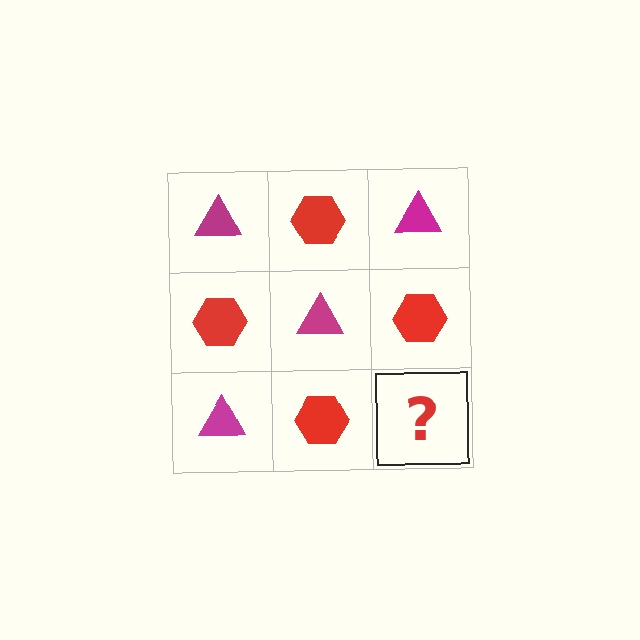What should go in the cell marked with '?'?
The missing cell should contain a magenta triangle.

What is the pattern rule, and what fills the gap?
The rule is that it alternates magenta triangle and red hexagon in a checkerboard pattern. The gap should be filled with a magenta triangle.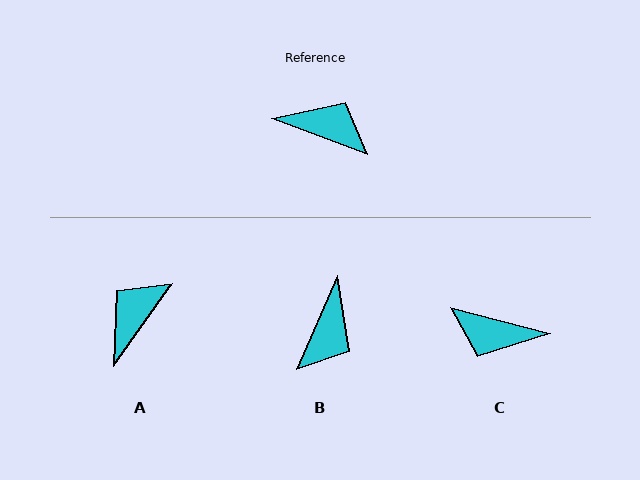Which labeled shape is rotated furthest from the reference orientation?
C, about 175 degrees away.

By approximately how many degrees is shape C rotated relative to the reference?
Approximately 175 degrees clockwise.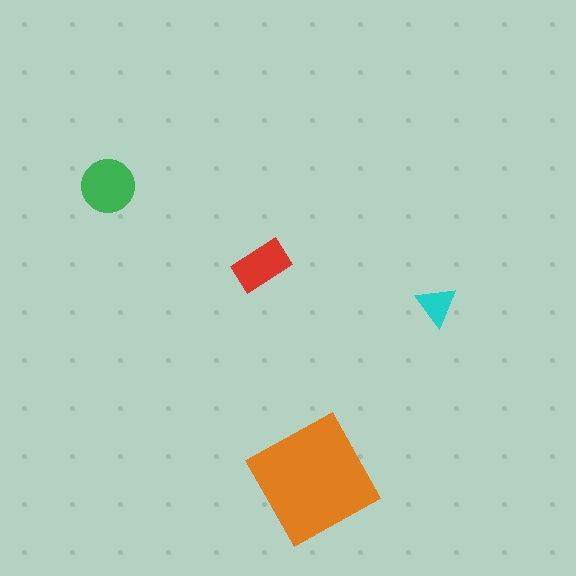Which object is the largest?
The orange square.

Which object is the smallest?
The cyan triangle.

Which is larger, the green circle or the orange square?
The orange square.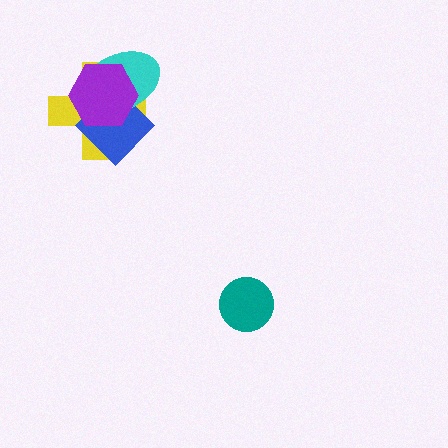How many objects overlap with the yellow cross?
3 objects overlap with the yellow cross.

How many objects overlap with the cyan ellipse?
3 objects overlap with the cyan ellipse.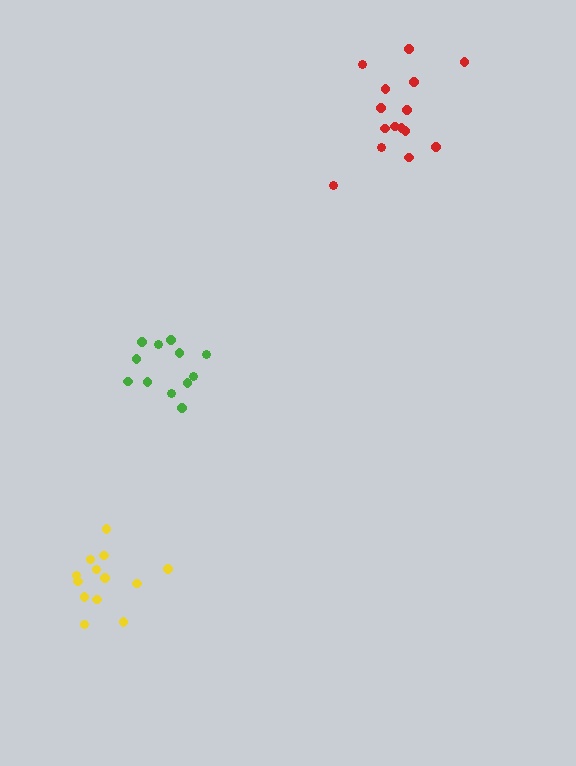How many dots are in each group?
Group 1: 13 dots, Group 2: 15 dots, Group 3: 12 dots (40 total).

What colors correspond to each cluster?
The clusters are colored: yellow, red, green.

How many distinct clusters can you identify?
There are 3 distinct clusters.